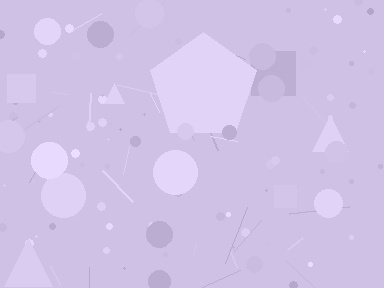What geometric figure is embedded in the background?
A pentagon is embedded in the background.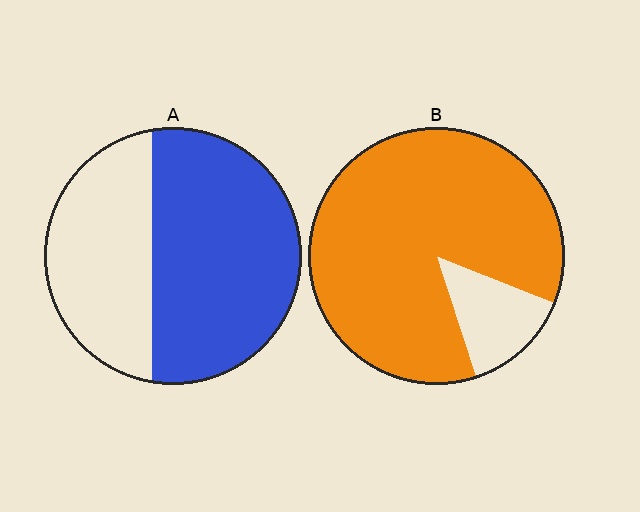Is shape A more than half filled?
Yes.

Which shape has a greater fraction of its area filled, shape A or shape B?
Shape B.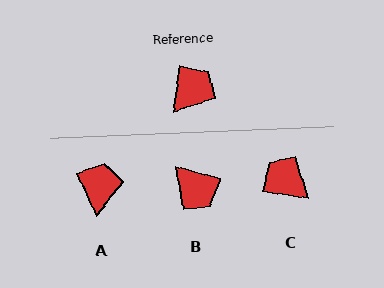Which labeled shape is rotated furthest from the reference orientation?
B, about 97 degrees away.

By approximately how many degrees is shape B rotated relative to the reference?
Approximately 97 degrees clockwise.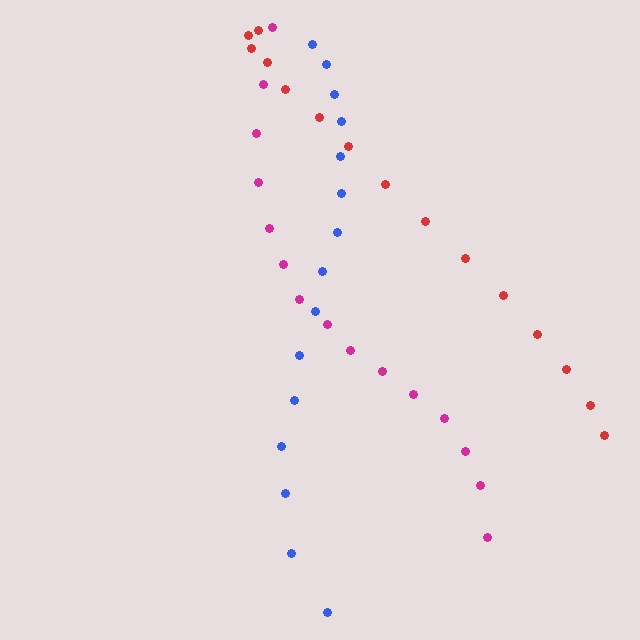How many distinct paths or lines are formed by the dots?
There are 3 distinct paths.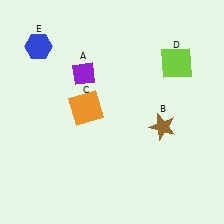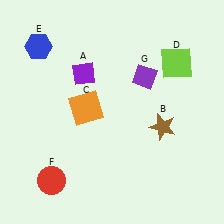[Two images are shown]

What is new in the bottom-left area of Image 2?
A red circle (F) was added in the bottom-left area of Image 2.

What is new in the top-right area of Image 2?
A purple diamond (G) was added in the top-right area of Image 2.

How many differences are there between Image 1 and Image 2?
There are 2 differences between the two images.